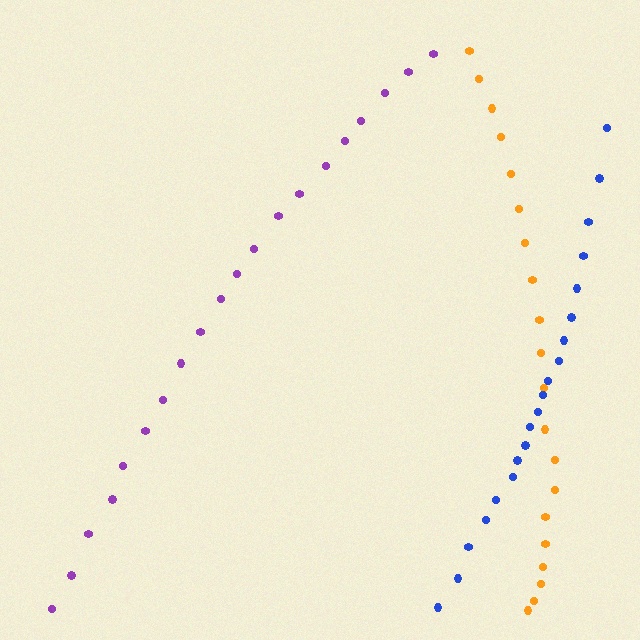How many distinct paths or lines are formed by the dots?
There are 3 distinct paths.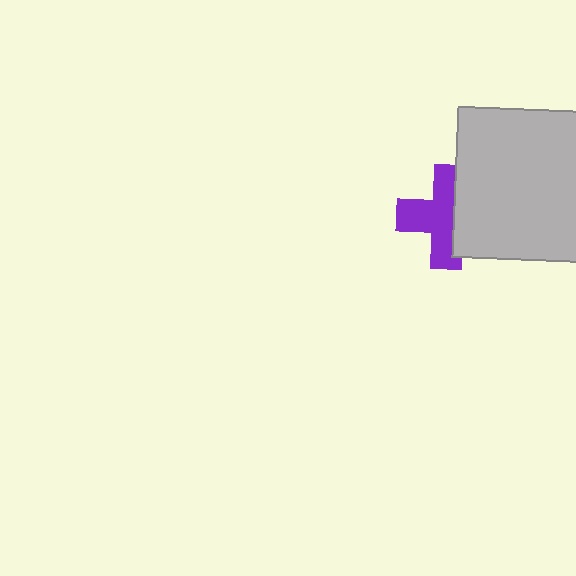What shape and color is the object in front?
The object in front is a light gray square.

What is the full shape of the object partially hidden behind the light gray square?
The partially hidden object is a purple cross.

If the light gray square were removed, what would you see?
You would see the complete purple cross.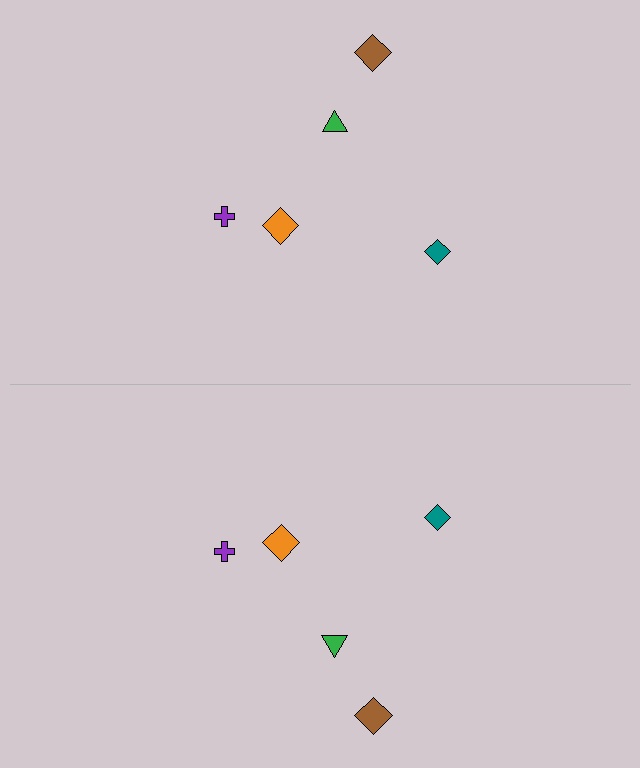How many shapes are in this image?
There are 10 shapes in this image.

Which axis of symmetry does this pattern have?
The pattern has a horizontal axis of symmetry running through the center of the image.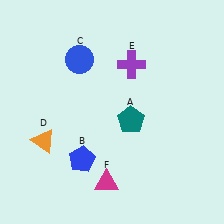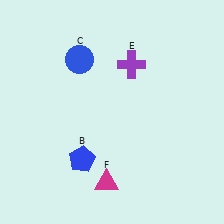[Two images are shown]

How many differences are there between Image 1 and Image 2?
There are 2 differences between the two images.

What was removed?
The orange triangle (D), the teal pentagon (A) were removed in Image 2.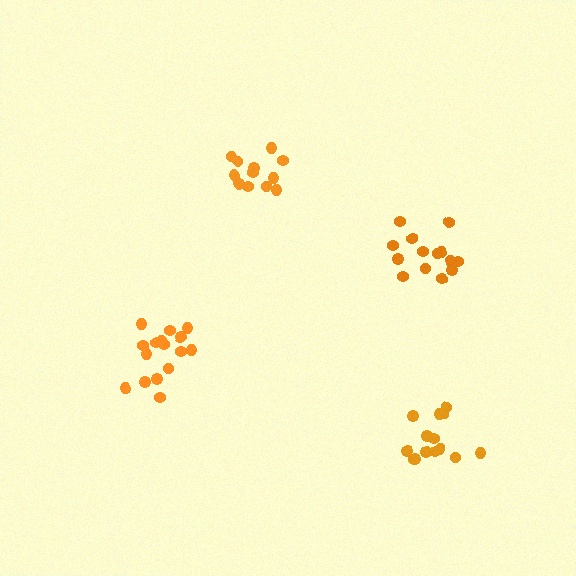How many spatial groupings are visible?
There are 4 spatial groupings.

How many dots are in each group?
Group 1: 14 dots, Group 2: 14 dots, Group 3: 12 dots, Group 4: 16 dots (56 total).